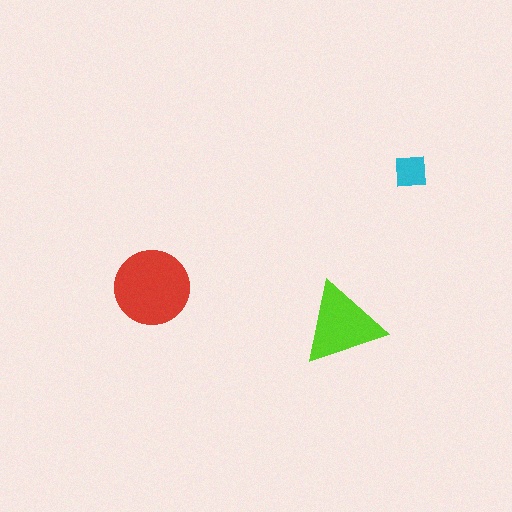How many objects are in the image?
There are 3 objects in the image.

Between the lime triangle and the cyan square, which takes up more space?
The lime triangle.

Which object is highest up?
The cyan square is topmost.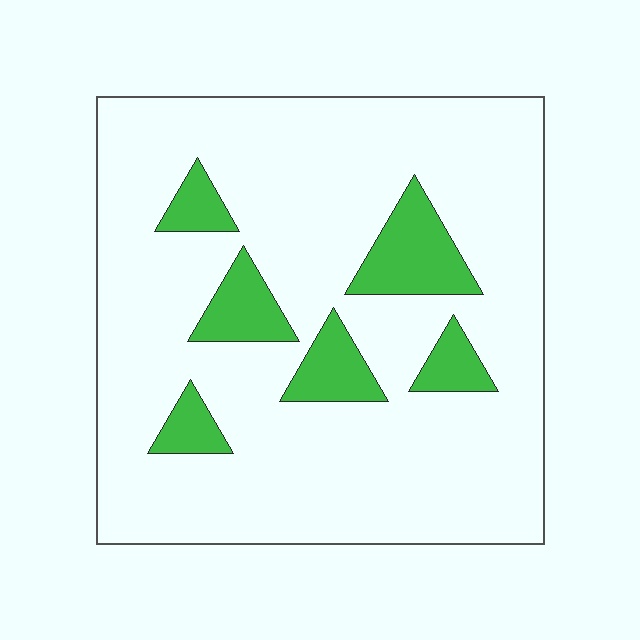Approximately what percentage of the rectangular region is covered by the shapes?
Approximately 15%.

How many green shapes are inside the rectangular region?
6.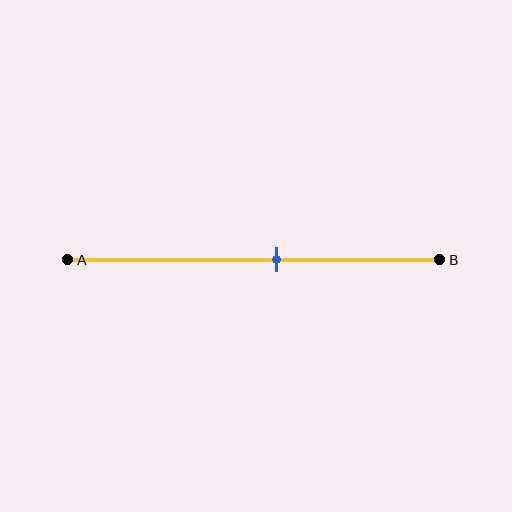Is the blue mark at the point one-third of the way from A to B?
No, the mark is at about 55% from A, not at the 33% one-third point.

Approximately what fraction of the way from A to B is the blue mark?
The blue mark is approximately 55% of the way from A to B.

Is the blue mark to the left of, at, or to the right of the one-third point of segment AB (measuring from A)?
The blue mark is to the right of the one-third point of segment AB.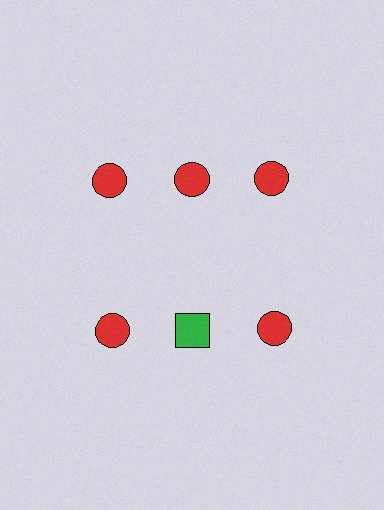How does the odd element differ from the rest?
It differs in both color (green instead of red) and shape (square instead of circle).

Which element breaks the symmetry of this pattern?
The green square in the second row, second from left column breaks the symmetry. All other shapes are red circles.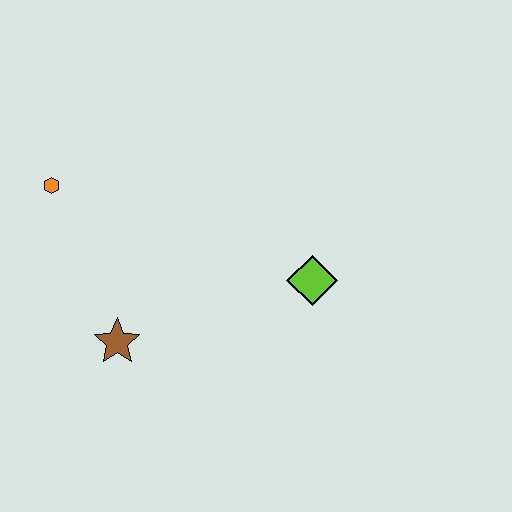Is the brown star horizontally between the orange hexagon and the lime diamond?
Yes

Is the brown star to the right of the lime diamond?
No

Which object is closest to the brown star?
The orange hexagon is closest to the brown star.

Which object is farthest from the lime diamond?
The orange hexagon is farthest from the lime diamond.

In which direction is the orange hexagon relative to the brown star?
The orange hexagon is above the brown star.